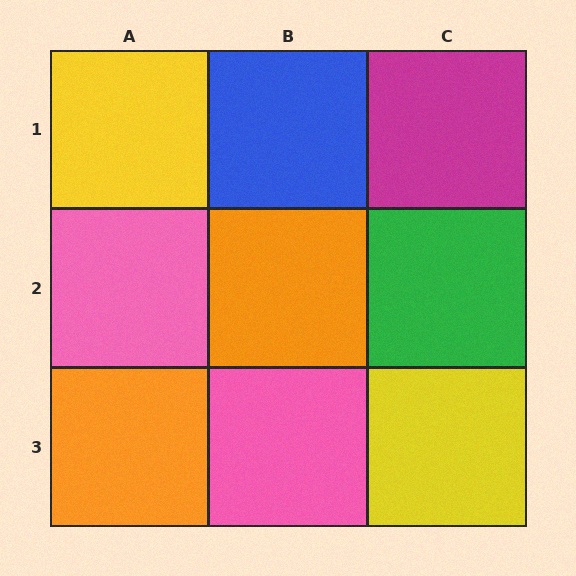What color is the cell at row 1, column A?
Yellow.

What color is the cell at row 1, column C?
Magenta.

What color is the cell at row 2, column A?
Pink.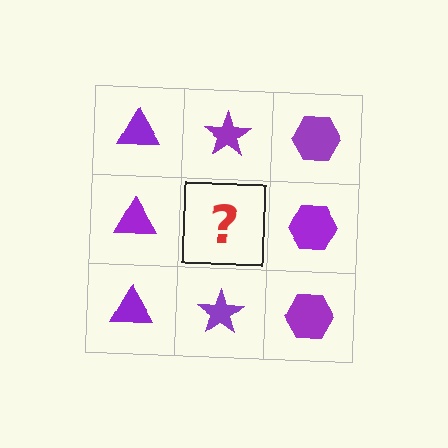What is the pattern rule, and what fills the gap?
The rule is that each column has a consistent shape. The gap should be filled with a purple star.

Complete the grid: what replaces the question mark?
The question mark should be replaced with a purple star.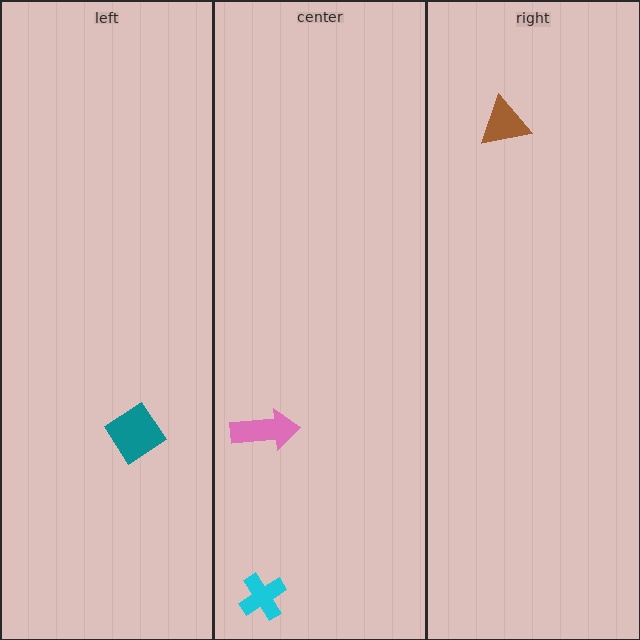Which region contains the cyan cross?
The center region.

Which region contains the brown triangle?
The right region.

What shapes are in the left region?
The teal diamond.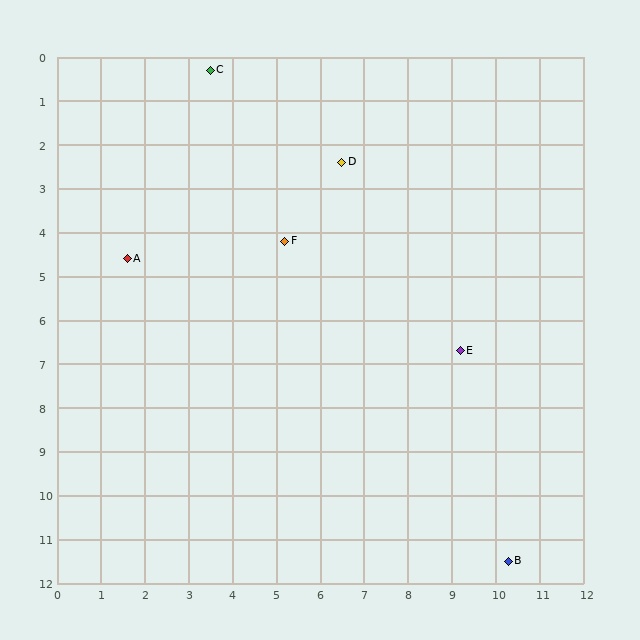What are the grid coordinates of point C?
Point C is at approximately (3.5, 0.3).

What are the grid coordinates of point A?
Point A is at approximately (1.6, 4.6).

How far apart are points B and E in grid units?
Points B and E are about 4.9 grid units apart.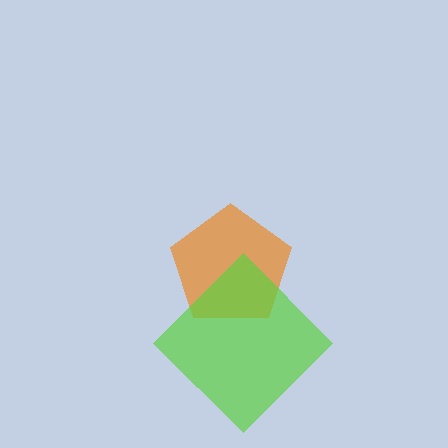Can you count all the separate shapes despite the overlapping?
Yes, there are 2 separate shapes.